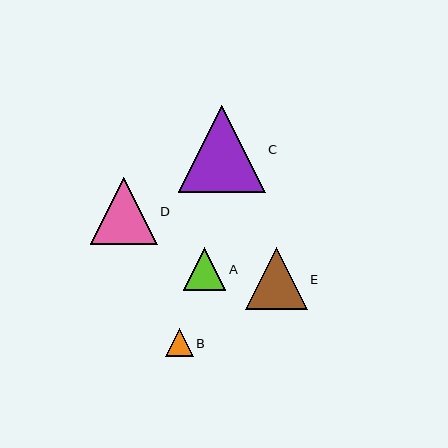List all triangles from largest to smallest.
From largest to smallest: C, D, E, A, B.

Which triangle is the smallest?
Triangle B is the smallest with a size of approximately 28 pixels.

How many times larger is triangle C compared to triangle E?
Triangle C is approximately 1.4 times the size of triangle E.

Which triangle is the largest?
Triangle C is the largest with a size of approximately 87 pixels.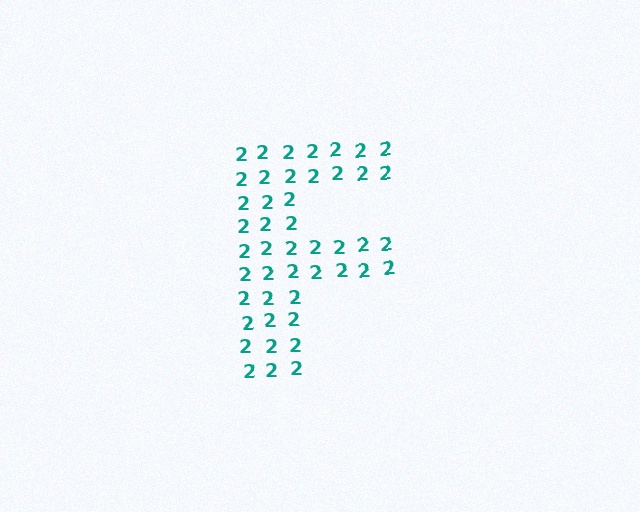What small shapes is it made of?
It is made of small digit 2's.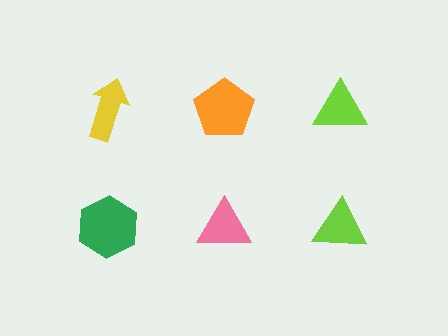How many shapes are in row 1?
3 shapes.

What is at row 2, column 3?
A lime triangle.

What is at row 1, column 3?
A lime triangle.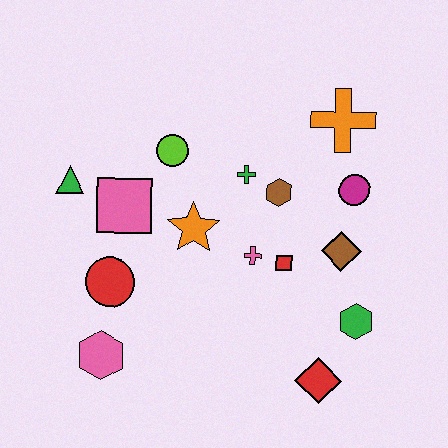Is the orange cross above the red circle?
Yes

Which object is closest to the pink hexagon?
The red circle is closest to the pink hexagon.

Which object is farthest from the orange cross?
The pink hexagon is farthest from the orange cross.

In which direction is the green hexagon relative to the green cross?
The green hexagon is below the green cross.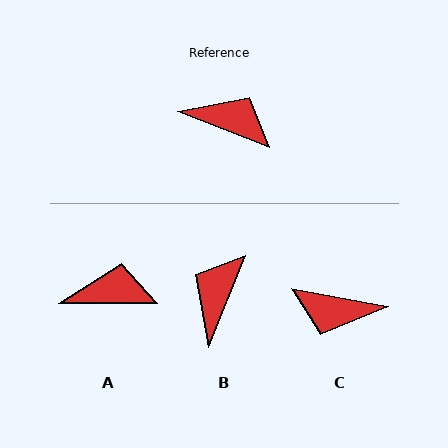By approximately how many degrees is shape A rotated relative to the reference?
Approximately 21 degrees counter-clockwise.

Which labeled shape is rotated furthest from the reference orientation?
C, about 169 degrees away.